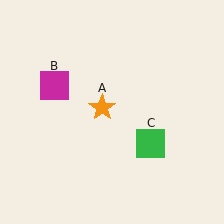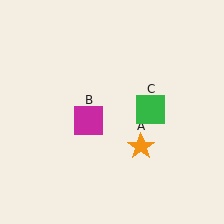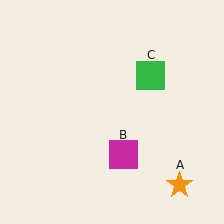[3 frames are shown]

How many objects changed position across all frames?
3 objects changed position: orange star (object A), magenta square (object B), green square (object C).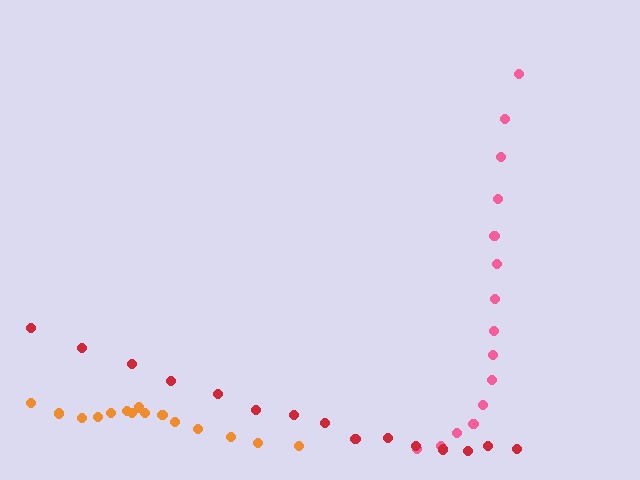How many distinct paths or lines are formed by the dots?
There are 3 distinct paths.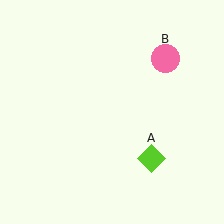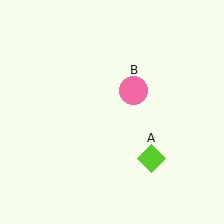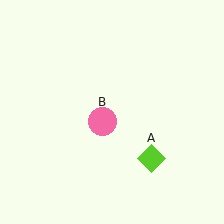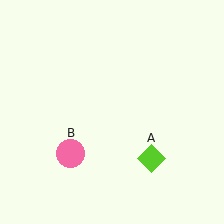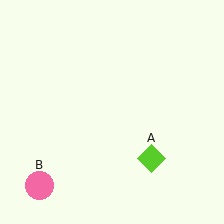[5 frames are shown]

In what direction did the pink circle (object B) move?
The pink circle (object B) moved down and to the left.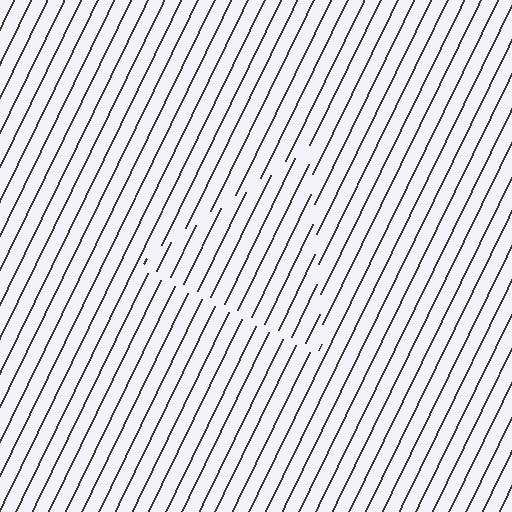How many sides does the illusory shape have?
3 sides — the line-ends trace a triangle.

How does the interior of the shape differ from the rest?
The interior of the shape contains the same grating, shifted by half a period — the contour is defined by the phase discontinuity where line-ends from the inner and outer gratings abut.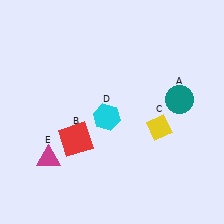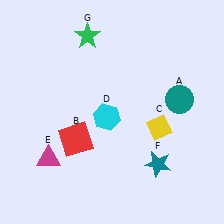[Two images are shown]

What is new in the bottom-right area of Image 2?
A teal star (F) was added in the bottom-right area of Image 2.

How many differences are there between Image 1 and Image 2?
There are 2 differences between the two images.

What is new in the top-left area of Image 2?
A green star (G) was added in the top-left area of Image 2.